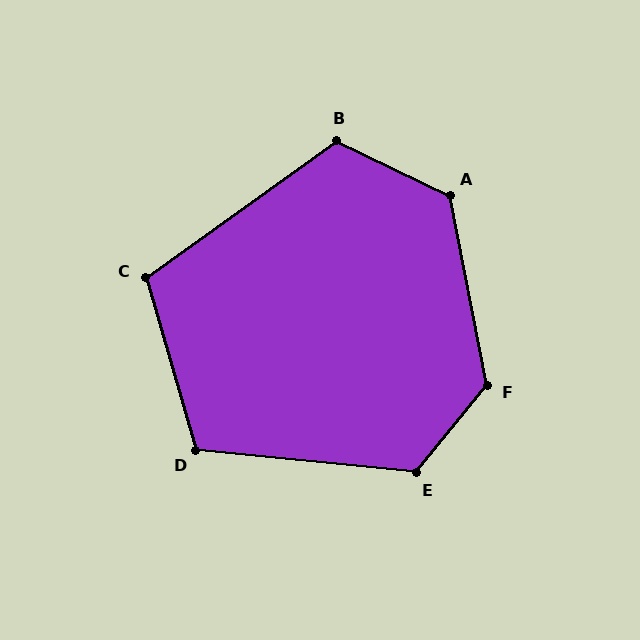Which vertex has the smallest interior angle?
C, at approximately 109 degrees.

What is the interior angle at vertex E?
Approximately 124 degrees (obtuse).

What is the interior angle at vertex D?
Approximately 112 degrees (obtuse).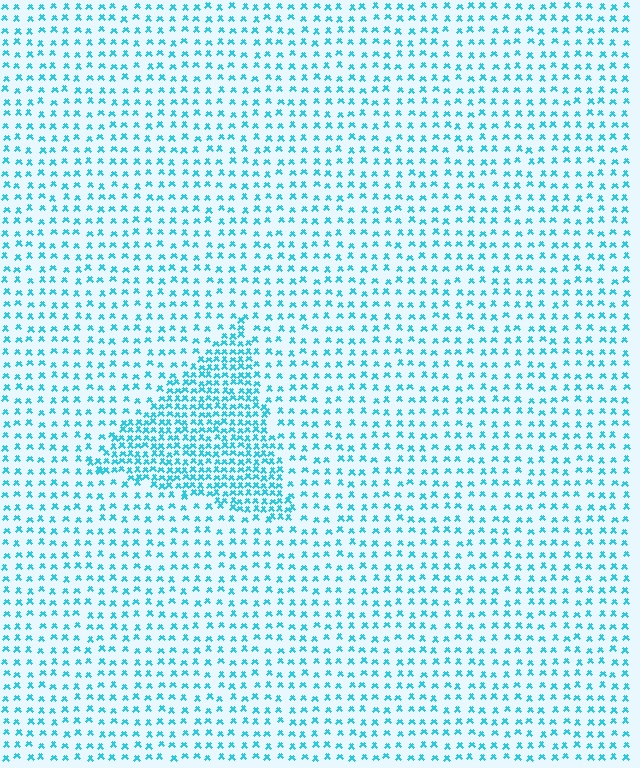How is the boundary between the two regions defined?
The boundary is defined by a change in element density (approximately 2.3x ratio). All elements are the same color, size, and shape.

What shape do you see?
I see a triangle.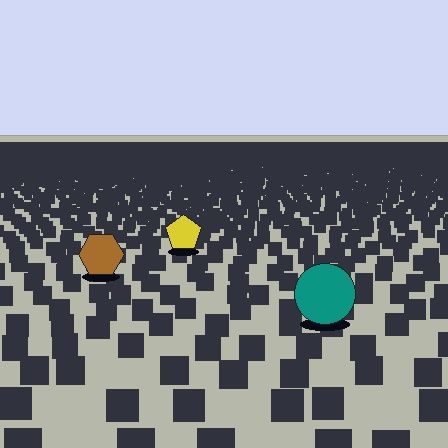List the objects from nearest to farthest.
From nearest to farthest: the teal circle, the brown hexagon, the yellow pentagon.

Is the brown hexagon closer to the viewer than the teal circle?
No. The teal circle is closer — you can tell from the texture gradient: the ground texture is coarser near it.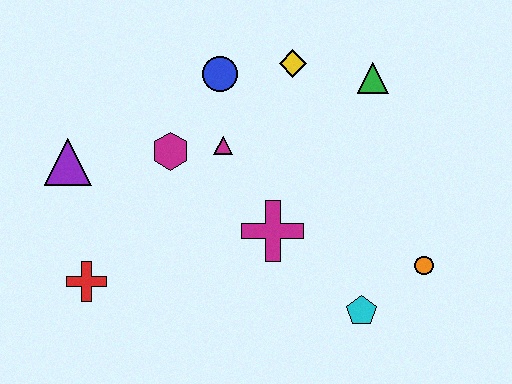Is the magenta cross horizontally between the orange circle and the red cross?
Yes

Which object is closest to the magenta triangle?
The magenta hexagon is closest to the magenta triangle.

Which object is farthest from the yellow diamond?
The red cross is farthest from the yellow diamond.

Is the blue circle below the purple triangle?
No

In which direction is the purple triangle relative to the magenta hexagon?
The purple triangle is to the left of the magenta hexagon.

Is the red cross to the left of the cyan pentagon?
Yes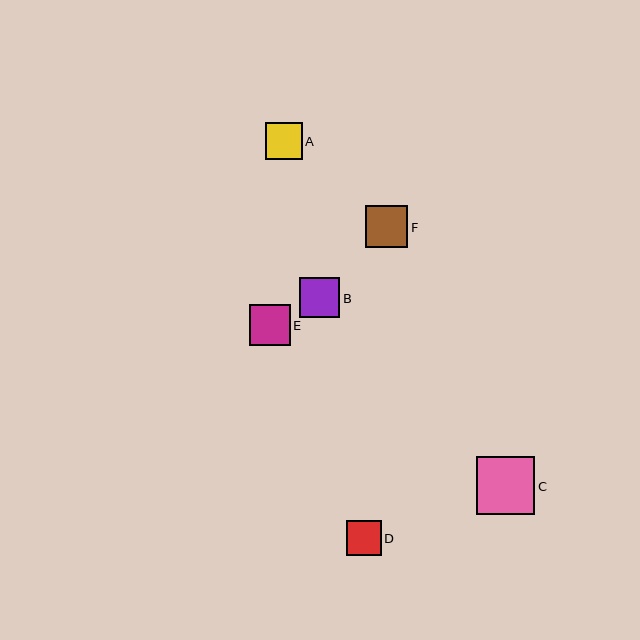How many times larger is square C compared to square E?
Square C is approximately 1.4 times the size of square E.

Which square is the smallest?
Square D is the smallest with a size of approximately 35 pixels.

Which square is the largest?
Square C is the largest with a size of approximately 58 pixels.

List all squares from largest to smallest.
From largest to smallest: C, F, E, B, A, D.